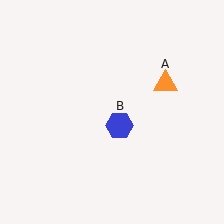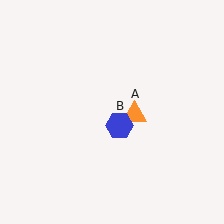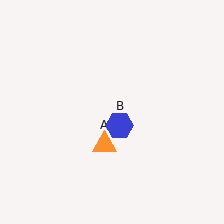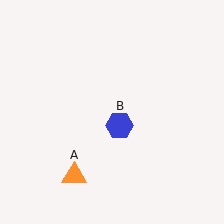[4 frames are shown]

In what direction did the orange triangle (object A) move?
The orange triangle (object A) moved down and to the left.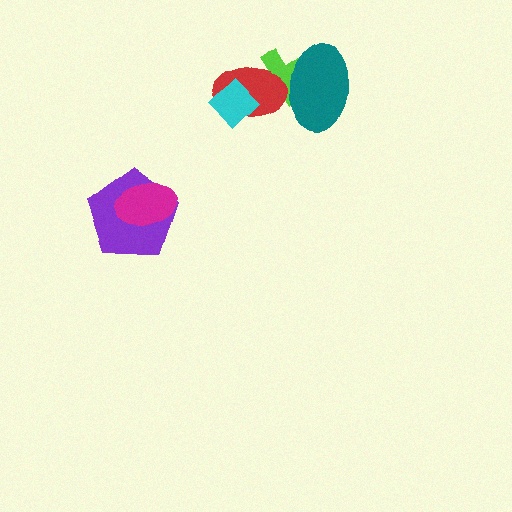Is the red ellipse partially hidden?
Yes, it is partially covered by another shape.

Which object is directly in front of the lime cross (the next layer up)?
The red ellipse is directly in front of the lime cross.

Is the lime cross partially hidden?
Yes, it is partially covered by another shape.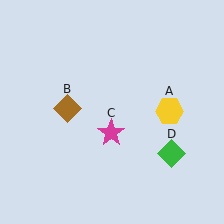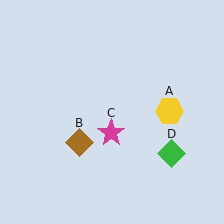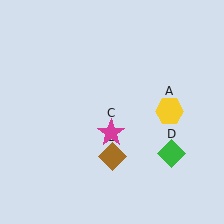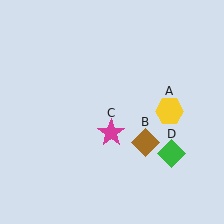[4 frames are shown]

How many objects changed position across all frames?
1 object changed position: brown diamond (object B).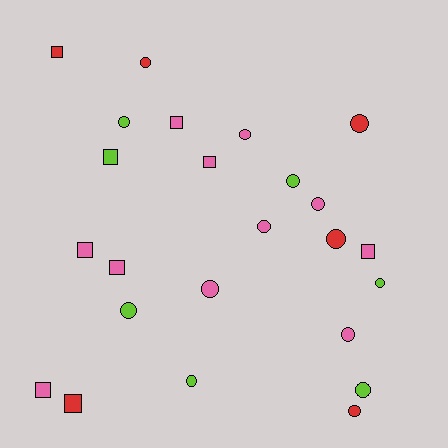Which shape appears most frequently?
Circle, with 15 objects.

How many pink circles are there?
There are 5 pink circles.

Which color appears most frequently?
Pink, with 11 objects.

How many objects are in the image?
There are 24 objects.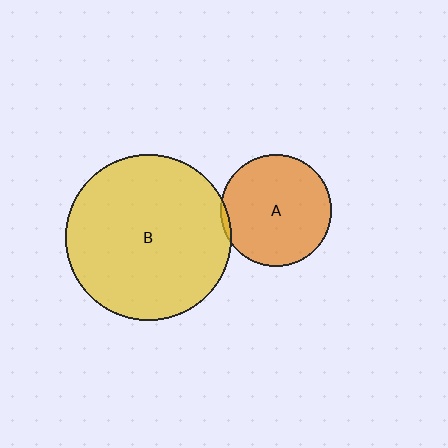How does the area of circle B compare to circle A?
Approximately 2.2 times.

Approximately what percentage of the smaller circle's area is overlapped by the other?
Approximately 5%.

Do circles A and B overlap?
Yes.